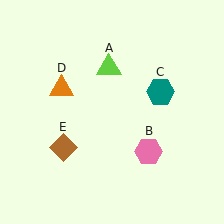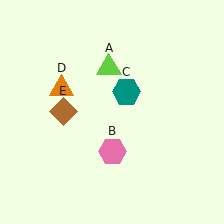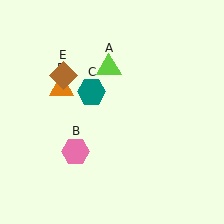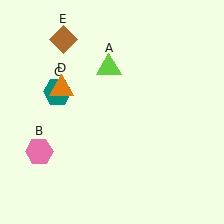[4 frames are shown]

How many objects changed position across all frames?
3 objects changed position: pink hexagon (object B), teal hexagon (object C), brown diamond (object E).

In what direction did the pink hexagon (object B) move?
The pink hexagon (object B) moved left.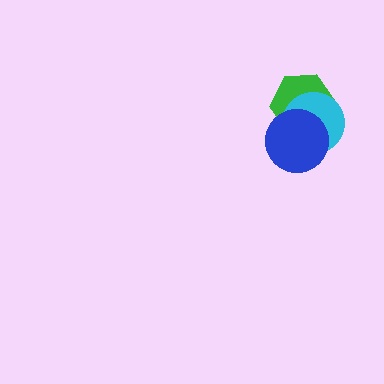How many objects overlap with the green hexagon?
2 objects overlap with the green hexagon.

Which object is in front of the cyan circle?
The blue circle is in front of the cyan circle.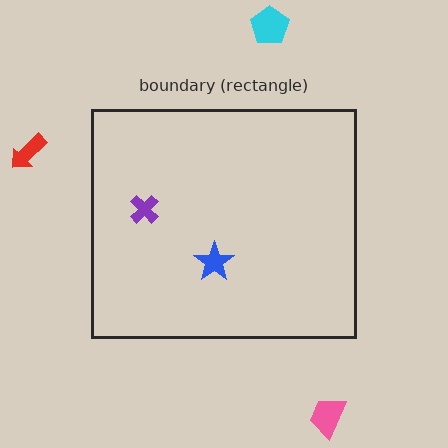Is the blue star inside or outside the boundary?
Inside.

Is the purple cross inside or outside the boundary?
Inside.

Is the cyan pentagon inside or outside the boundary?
Outside.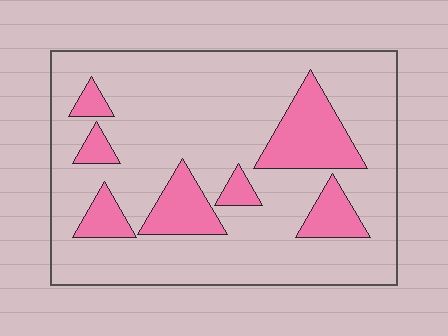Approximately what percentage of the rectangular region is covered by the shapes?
Approximately 20%.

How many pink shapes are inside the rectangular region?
7.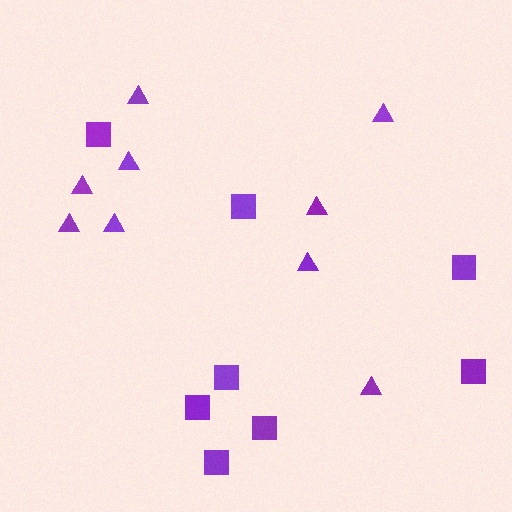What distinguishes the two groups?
There are 2 groups: one group of triangles (9) and one group of squares (8).